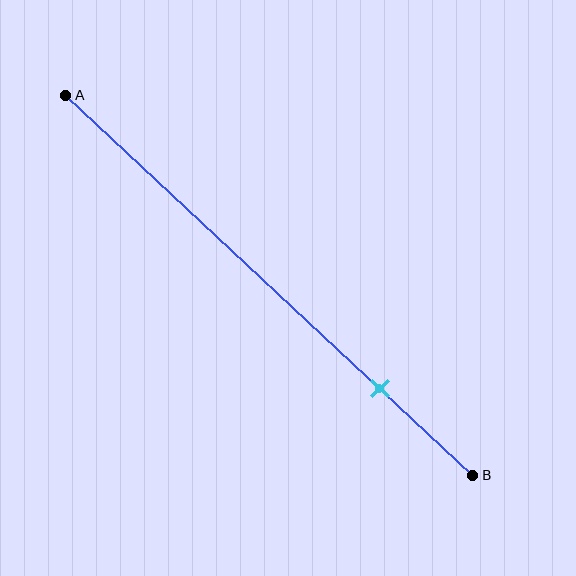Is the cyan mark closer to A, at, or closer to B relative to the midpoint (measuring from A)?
The cyan mark is closer to point B than the midpoint of segment AB.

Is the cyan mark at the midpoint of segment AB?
No, the mark is at about 75% from A, not at the 50% midpoint.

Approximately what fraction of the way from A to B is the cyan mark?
The cyan mark is approximately 75% of the way from A to B.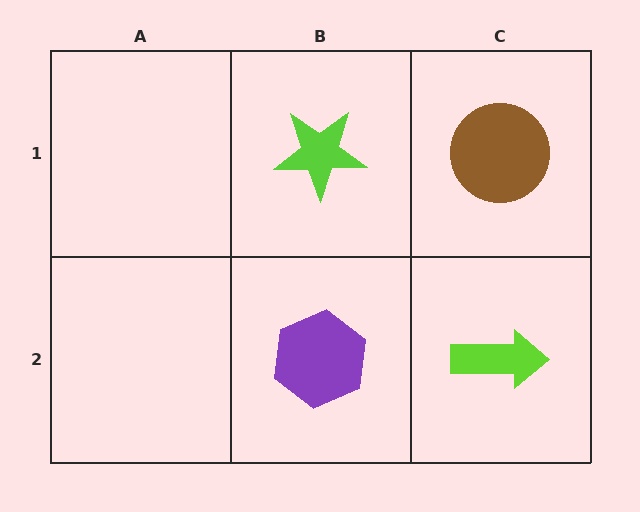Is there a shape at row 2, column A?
No, that cell is empty.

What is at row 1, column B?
A lime star.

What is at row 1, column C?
A brown circle.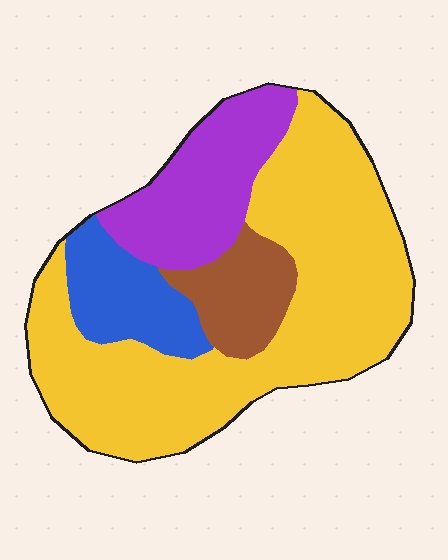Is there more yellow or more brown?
Yellow.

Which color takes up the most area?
Yellow, at roughly 60%.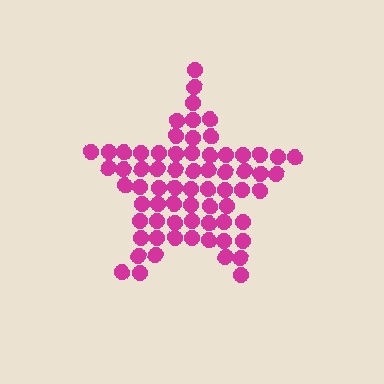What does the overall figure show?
The overall figure shows a star.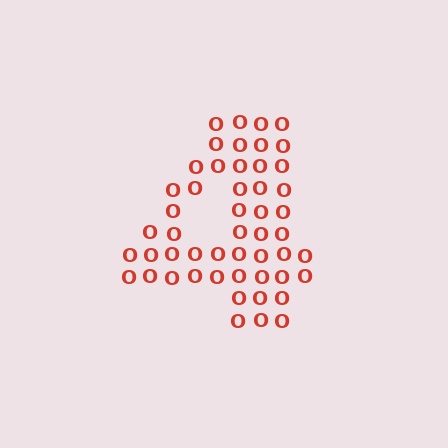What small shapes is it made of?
It is made of small letter O's.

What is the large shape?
The large shape is the digit 4.